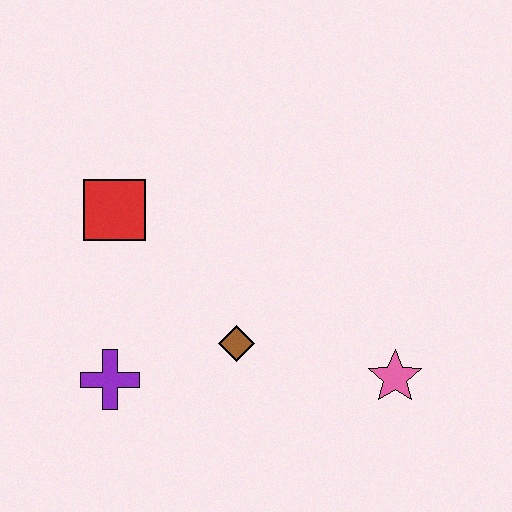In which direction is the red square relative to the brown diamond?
The red square is above the brown diamond.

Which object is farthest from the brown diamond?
The red square is farthest from the brown diamond.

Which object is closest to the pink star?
The brown diamond is closest to the pink star.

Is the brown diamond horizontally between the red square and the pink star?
Yes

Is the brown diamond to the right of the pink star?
No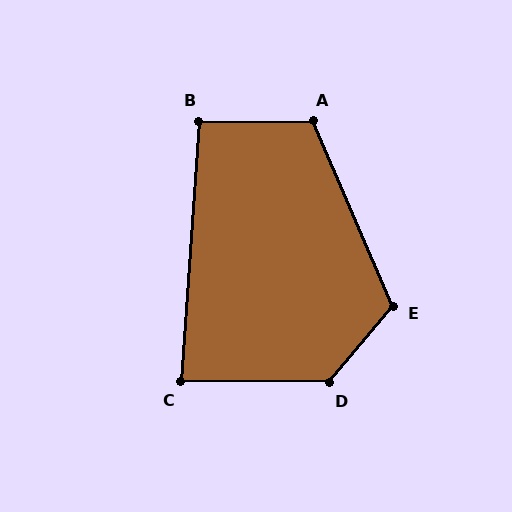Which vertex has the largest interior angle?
D, at approximately 130 degrees.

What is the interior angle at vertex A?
Approximately 113 degrees (obtuse).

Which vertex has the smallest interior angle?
C, at approximately 86 degrees.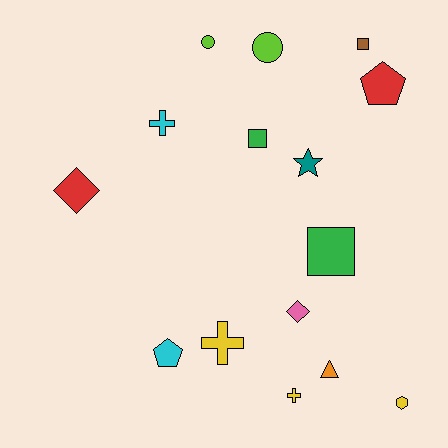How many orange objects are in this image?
There is 1 orange object.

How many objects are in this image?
There are 15 objects.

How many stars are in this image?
There is 1 star.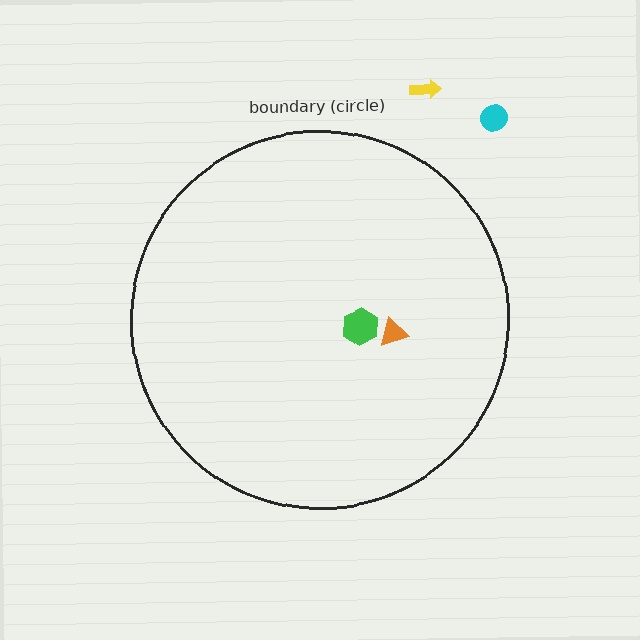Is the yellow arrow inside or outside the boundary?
Outside.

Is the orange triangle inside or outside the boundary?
Inside.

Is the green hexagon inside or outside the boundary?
Inside.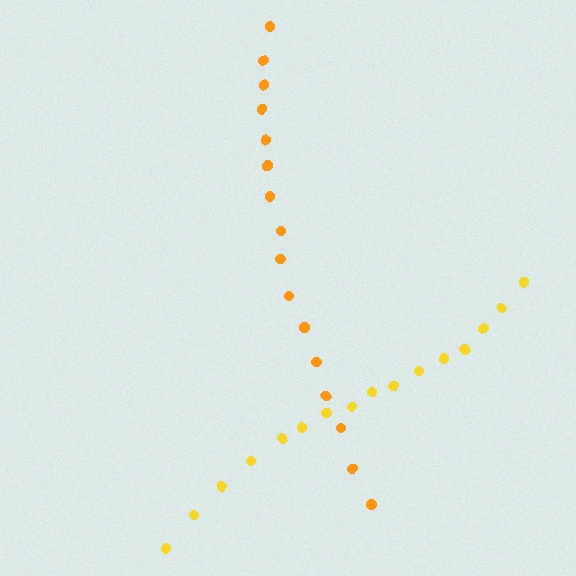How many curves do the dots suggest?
There are 2 distinct paths.